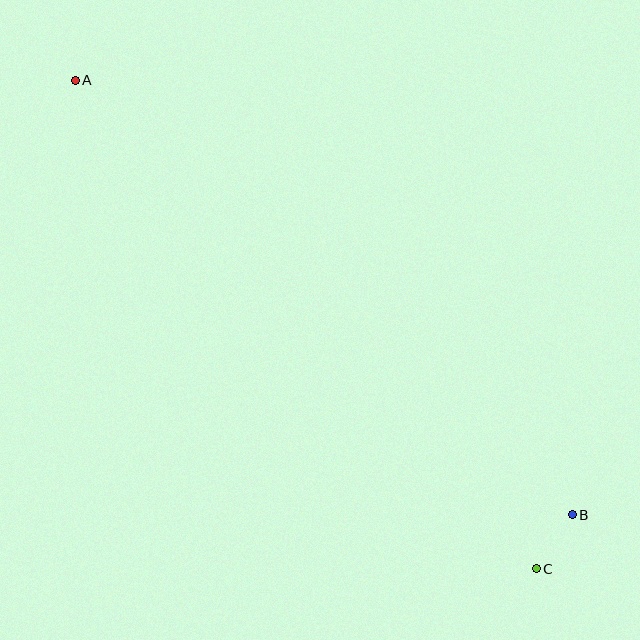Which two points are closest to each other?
Points B and C are closest to each other.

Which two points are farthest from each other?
Points A and C are farthest from each other.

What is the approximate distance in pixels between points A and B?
The distance between A and B is approximately 660 pixels.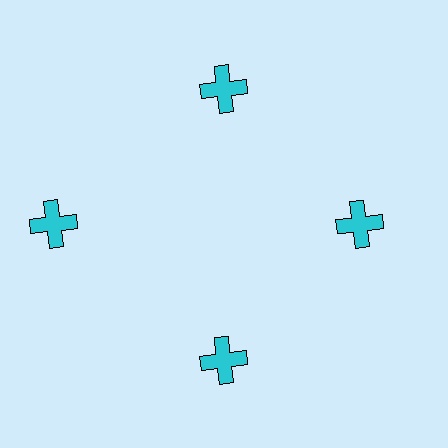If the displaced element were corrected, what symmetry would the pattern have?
It would have 4-fold rotational symmetry — the pattern would map onto itself every 90 degrees.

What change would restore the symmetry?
The symmetry would be restored by moving it inward, back onto the ring so that all 4 crosses sit at equal angles and equal distance from the center.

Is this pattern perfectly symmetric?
No. The 4 cyan crosses are arranged in a ring, but one element near the 9 o'clock position is pushed outward from the center, breaking the 4-fold rotational symmetry.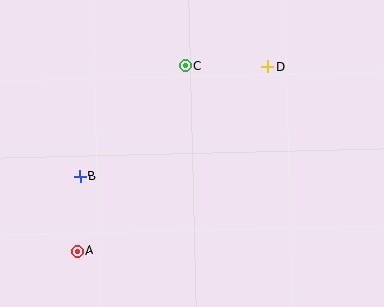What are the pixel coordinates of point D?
Point D is at (267, 67).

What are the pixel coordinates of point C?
Point C is at (185, 66).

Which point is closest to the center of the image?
Point C at (185, 66) is closest to the center.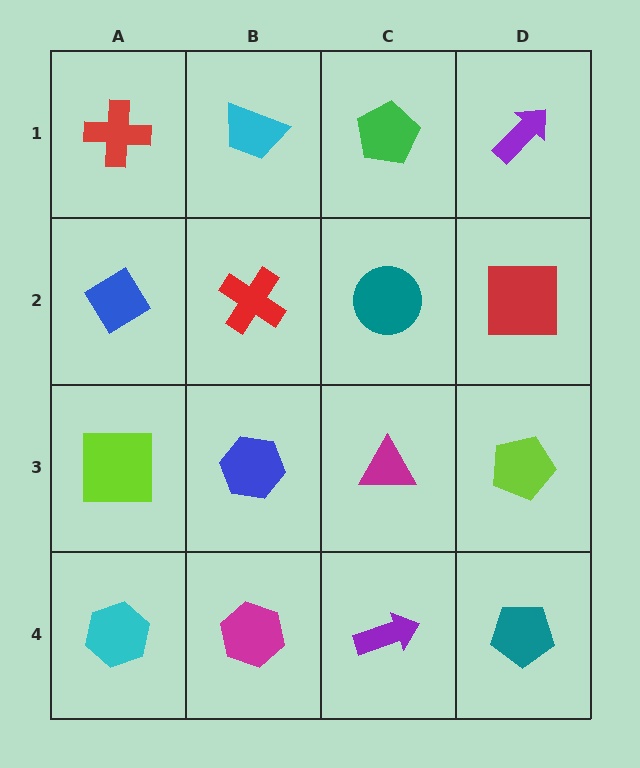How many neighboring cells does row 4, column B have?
3.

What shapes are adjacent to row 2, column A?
A red cross (row 1, column A), a lime square (row 3, column A), a red cross (row 2, column B).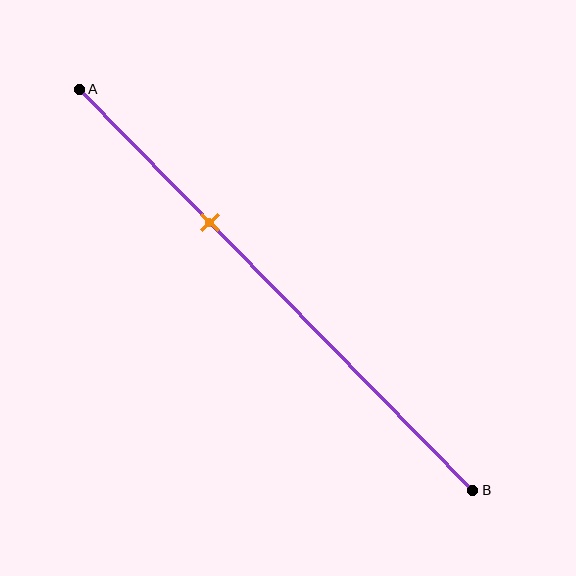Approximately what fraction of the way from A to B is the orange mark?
The orange mark is approximately 35% of the way from A to B.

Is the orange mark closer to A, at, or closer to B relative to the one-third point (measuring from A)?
The orange mark is approximately at the one-third point of segment AB.